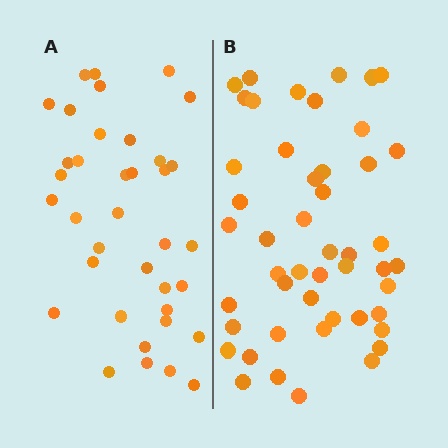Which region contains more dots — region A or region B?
Region B (the right region) has more dots.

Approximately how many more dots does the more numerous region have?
Region B has roughly 12 or so more dots than region A.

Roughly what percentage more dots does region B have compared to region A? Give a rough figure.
About 30% more.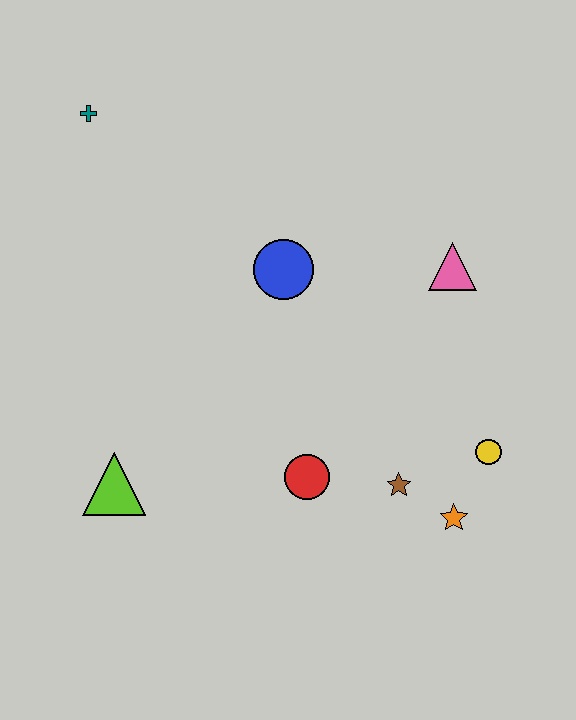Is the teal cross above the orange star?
Yes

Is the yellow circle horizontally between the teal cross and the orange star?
No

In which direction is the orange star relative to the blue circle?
The orange star is below the blue circle.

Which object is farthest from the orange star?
The teal cross is farthest from the orange star.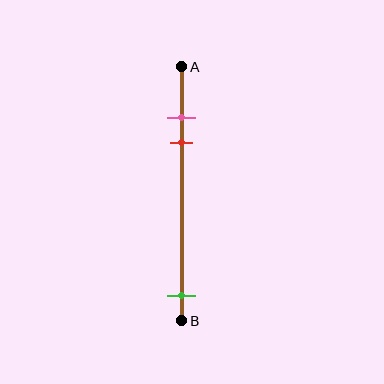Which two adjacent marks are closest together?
The pink and red marks are the closest adjacent pair.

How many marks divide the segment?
There are 3 marks dividing the segment.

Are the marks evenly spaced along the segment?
No, the marks are not evenly spaced.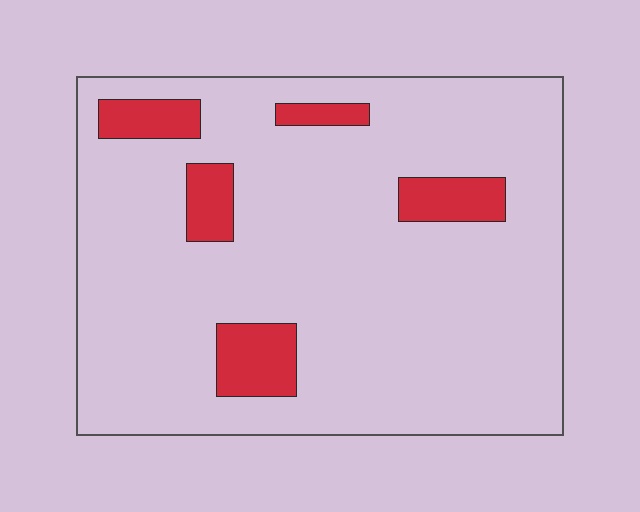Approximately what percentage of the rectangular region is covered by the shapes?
Approximately 10%.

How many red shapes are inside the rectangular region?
5.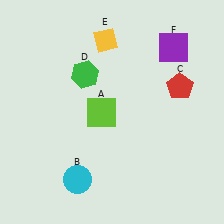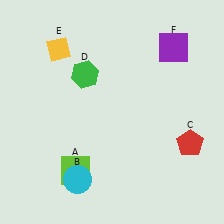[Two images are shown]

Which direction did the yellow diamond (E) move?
The yellow diamond (E) moved left.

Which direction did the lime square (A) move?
The lime square (A) moved down.